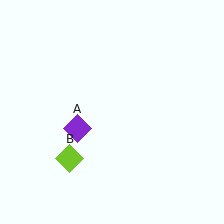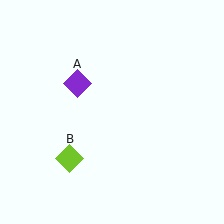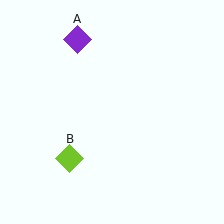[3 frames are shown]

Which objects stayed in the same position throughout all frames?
Lime diamond (object B) remained stationary.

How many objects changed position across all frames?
1 object changed position: purple diamond (object A).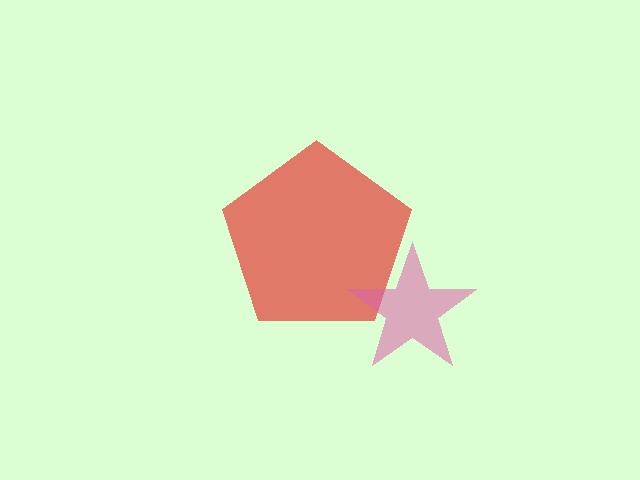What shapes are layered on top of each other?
The layered shapes are: a red pentagon, a pink star.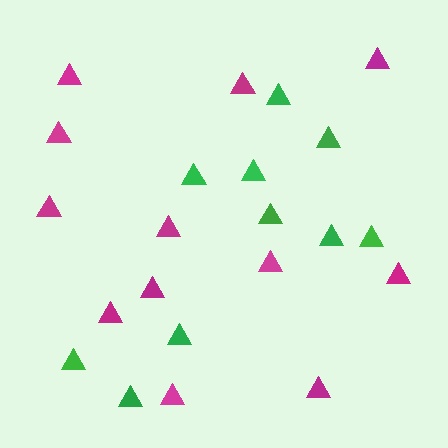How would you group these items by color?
There are 2 groups: one group of green triangles (10) and one group of magenta triangles (12).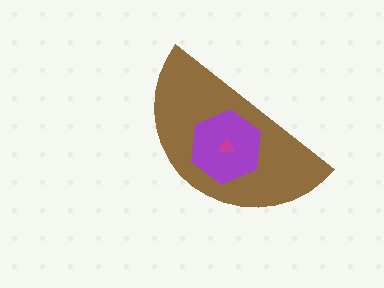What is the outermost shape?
The brown semicircle.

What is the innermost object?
The magenta triangle.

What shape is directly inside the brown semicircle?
The purple hexagon.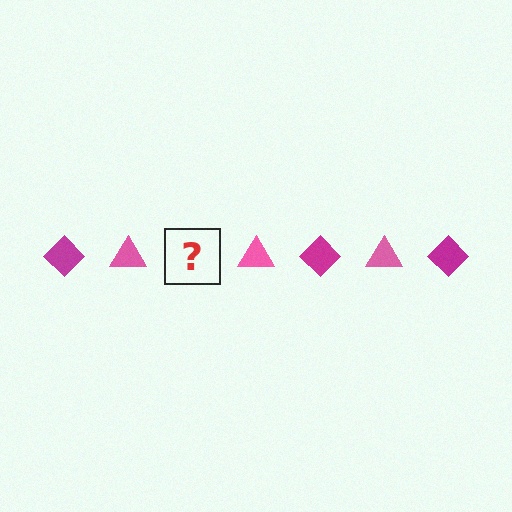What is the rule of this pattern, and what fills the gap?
The rule is that the pattern alternates between magenta diamond and pink triangle. The gap should be filled with a magenta diamond.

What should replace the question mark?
The question mark should be replaced with a magenta diamond.